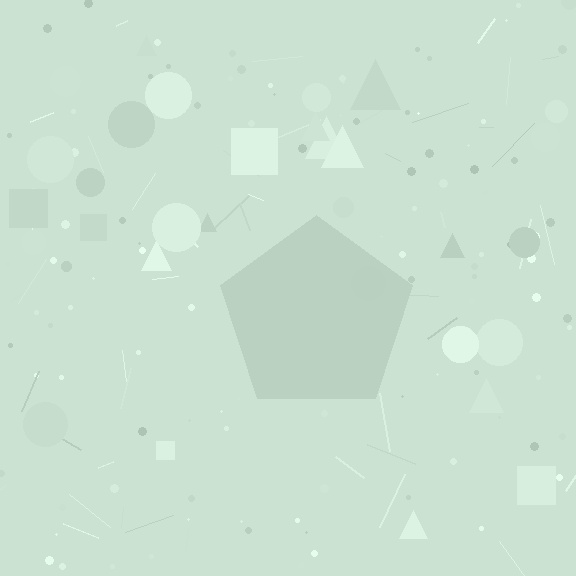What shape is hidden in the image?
A pentagon is hidden in the image.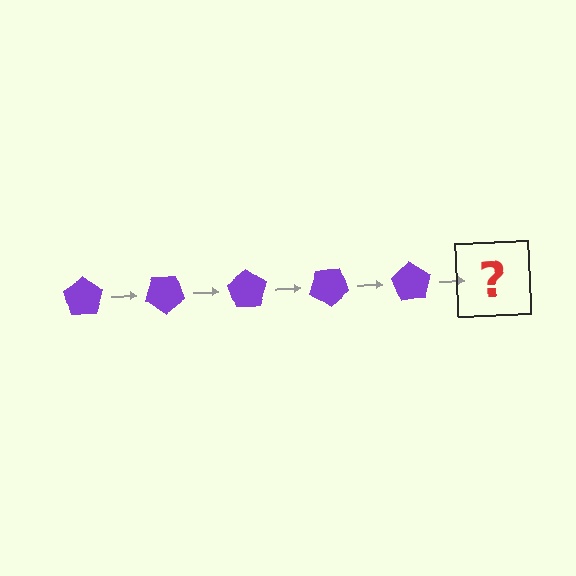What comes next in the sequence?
The next element should be a purple pentagon rotated 175 degrees.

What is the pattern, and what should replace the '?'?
The pattern is that the pentagon rotates 35 degrees each step. The '?' should be a purple pentagon rotated 175 degrees.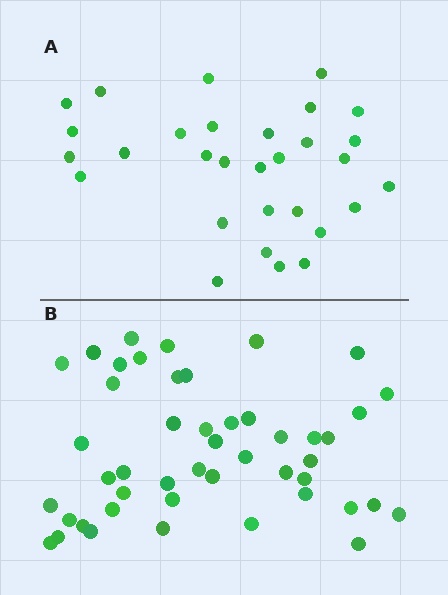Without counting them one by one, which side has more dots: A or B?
Region B (the bottom region) has more dots.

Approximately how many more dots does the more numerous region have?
Region B has approximately 15 more dots than region A.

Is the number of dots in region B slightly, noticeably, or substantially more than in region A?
Region B has substantially more. The ratio is roughly 1.6 to 1.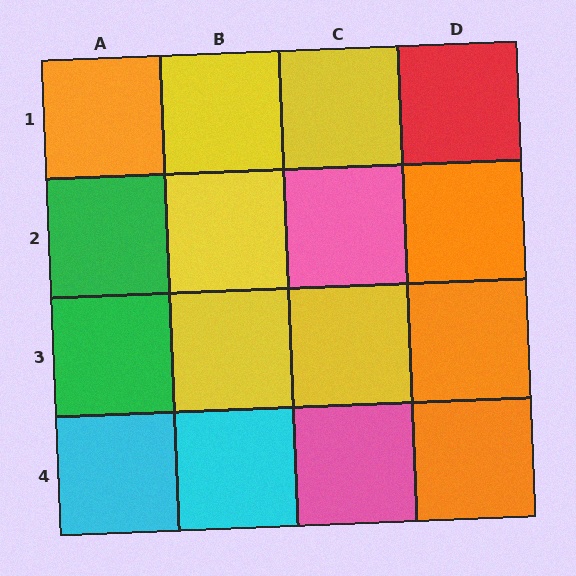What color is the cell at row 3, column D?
Orange.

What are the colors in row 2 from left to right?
Green, yellow, pink, orange.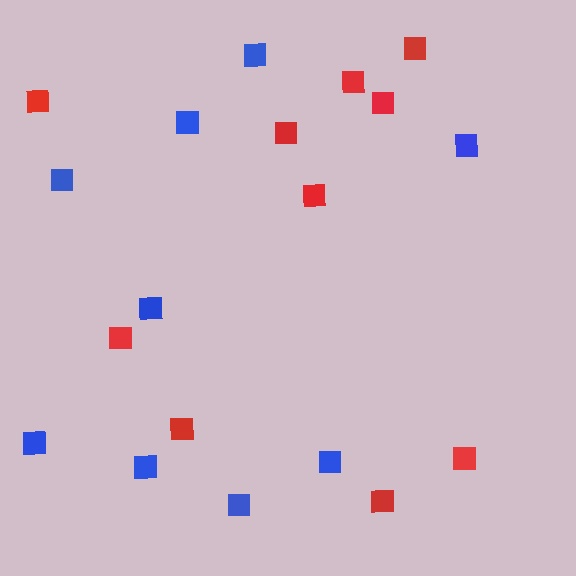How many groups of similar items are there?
There are 2 groups: one group of red squares (10) and one group of blue squares (9).